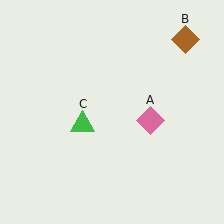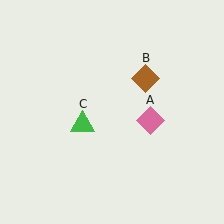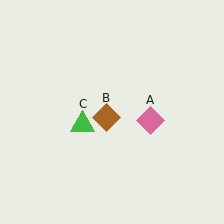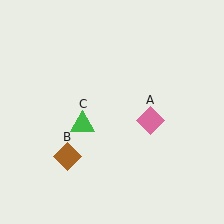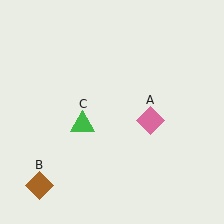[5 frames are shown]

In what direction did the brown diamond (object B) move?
The brown diamond (object B) moved down and to the left.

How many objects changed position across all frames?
1 object changed position: brown diamond (object B).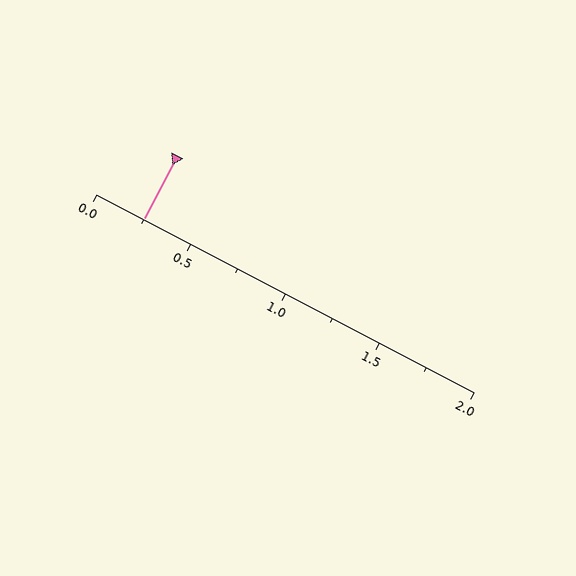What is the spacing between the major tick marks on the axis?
The major ticks are spaced 0.5 apart.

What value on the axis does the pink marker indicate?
The marker indicates approximately 0.25.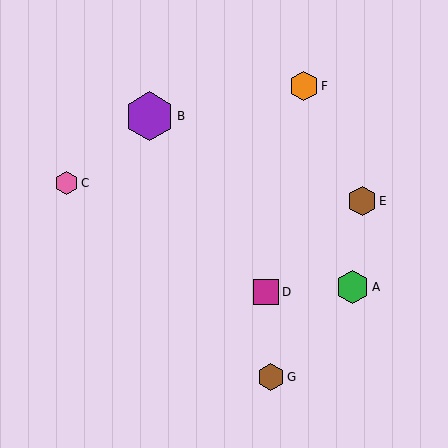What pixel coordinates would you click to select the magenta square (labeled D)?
Click at (266, 292) to select the magenta square D.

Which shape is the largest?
The purple hexagon (labeled B) is the largest.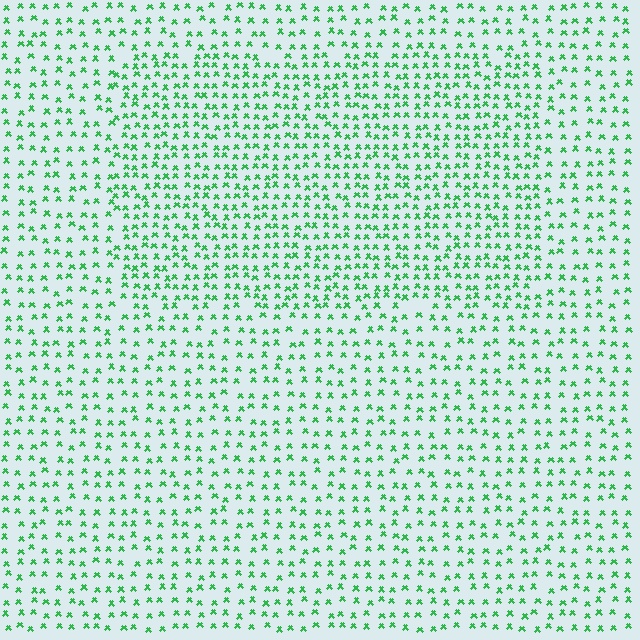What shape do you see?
I see a rectangle.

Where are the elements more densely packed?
The elements are more densely packed inside the rectangle boundary.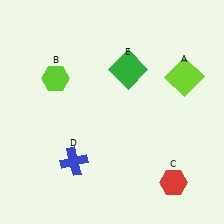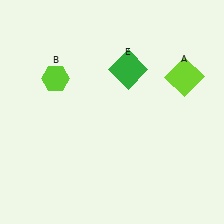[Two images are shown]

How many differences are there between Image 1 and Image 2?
There are 2 differences between the two images.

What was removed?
The blue cross (D), the red hexagon (C) were removed in Image 2.